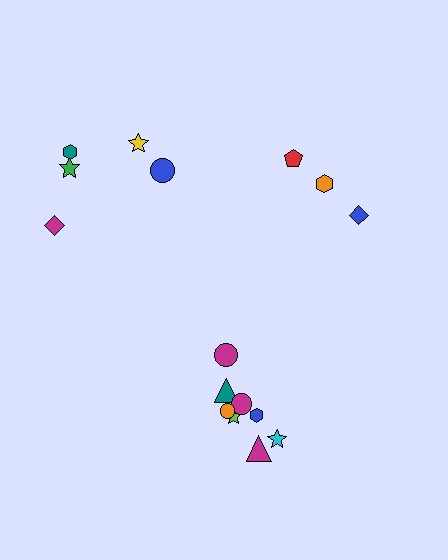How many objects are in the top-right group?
There are 3 objects.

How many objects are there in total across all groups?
There are 16 objects.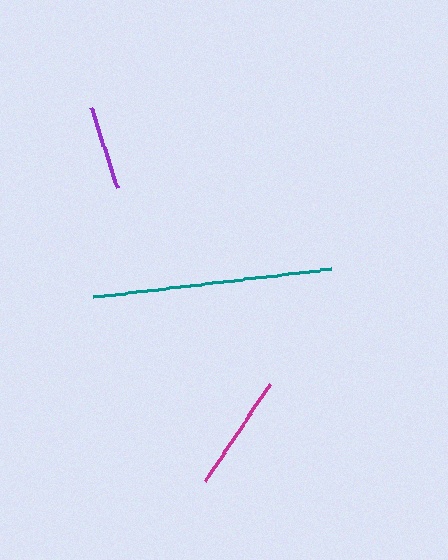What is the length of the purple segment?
The purple segment is approximately 84 pixels long.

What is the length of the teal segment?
The teal segment is approximately 239 pixels long.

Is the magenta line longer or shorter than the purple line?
The magenta line is longer than the purple line.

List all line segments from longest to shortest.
From longest to shortest: teal, magenta, purple.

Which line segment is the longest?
The teal line is the longest at approximately 239 pixels.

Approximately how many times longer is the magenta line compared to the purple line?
The magenta line is approximately 1.4 times the length of the purple line.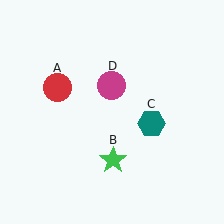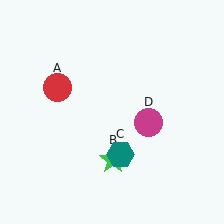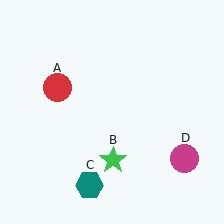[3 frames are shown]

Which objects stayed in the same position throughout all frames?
Red circle (object A) and green star (object B) remained stationary.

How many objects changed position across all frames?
2 objects changed position: teal hexagon (object C), magenta circle (object D).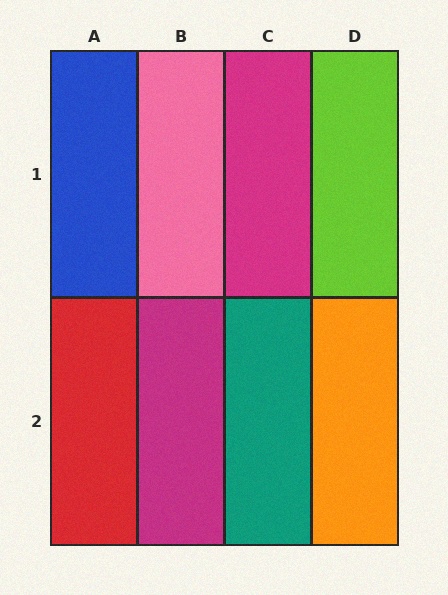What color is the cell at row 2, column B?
Magenta.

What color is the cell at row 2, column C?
Teal.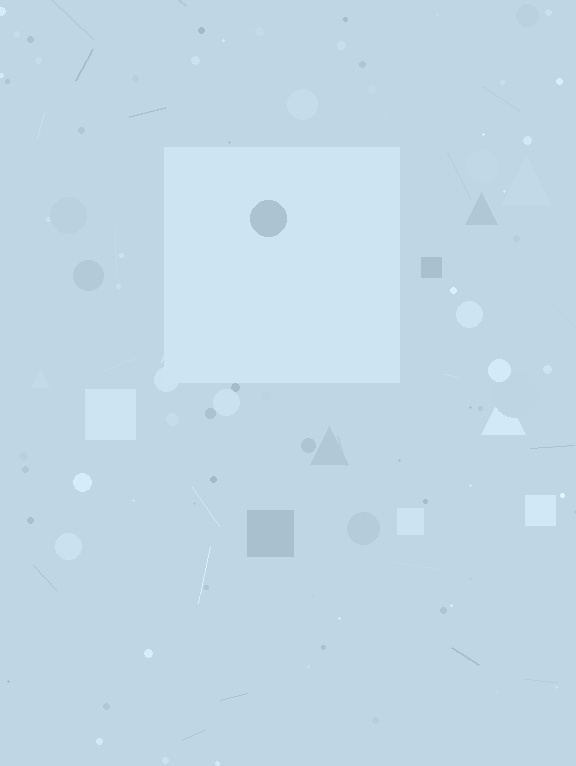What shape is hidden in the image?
A square is hidden in the image.